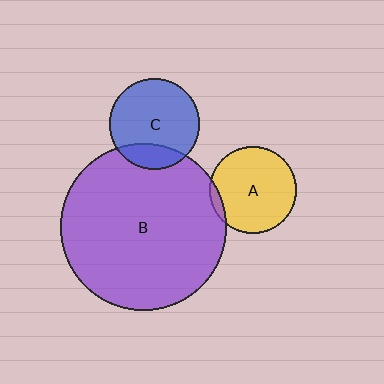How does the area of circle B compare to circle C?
Approximately 3.4 times.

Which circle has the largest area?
Circle B (purple).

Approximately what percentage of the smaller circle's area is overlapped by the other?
Approximately 5%.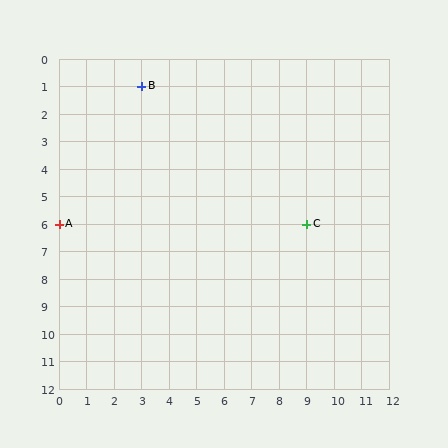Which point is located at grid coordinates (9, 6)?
Point C is at (9, 6).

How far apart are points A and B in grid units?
Points A and B are 3 columns and 5 rows apart (about 5.8 grid units diagonally).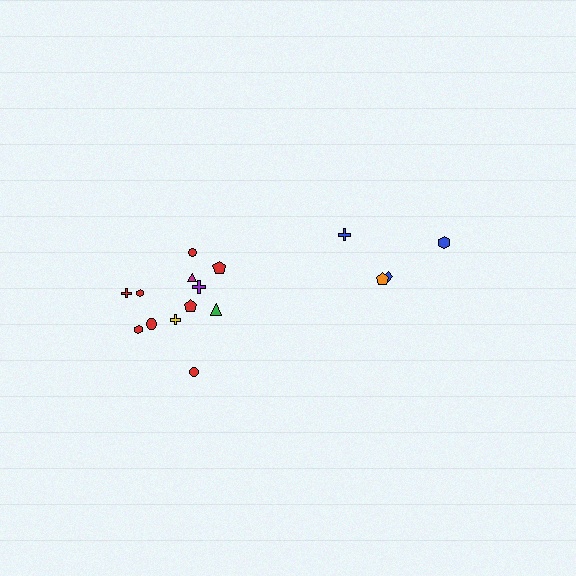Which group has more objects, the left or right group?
The left group.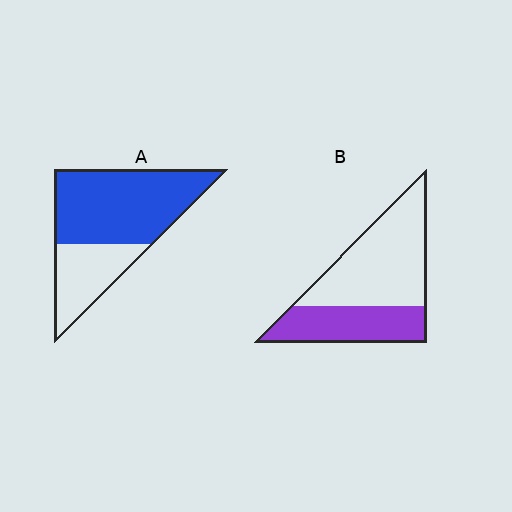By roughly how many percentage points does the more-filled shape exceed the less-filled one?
By roughly 30 percentage points (A over B).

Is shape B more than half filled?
No.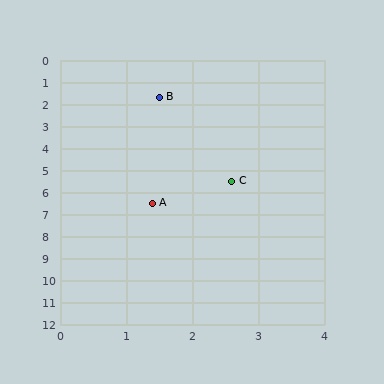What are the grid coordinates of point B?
Point B is at approximately (1.5, 1.7).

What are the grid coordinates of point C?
Point C is at approximately (2.6, 5.5).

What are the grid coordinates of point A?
Point A is at approximately (1.4, 6.5).